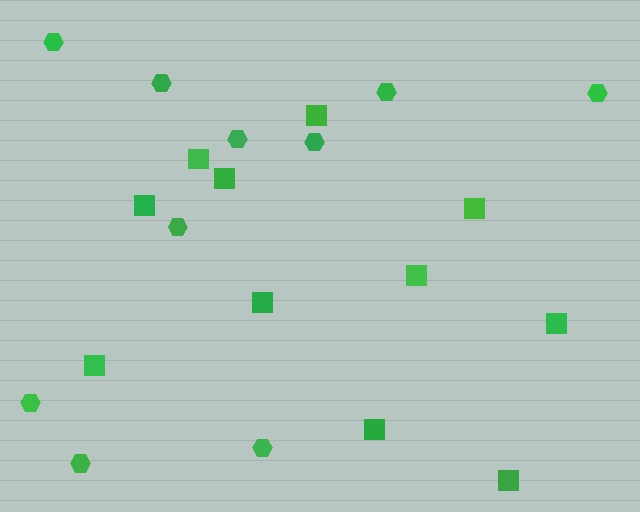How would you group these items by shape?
There are 2 groups: one group of hexagons (10) and one group of squares (11).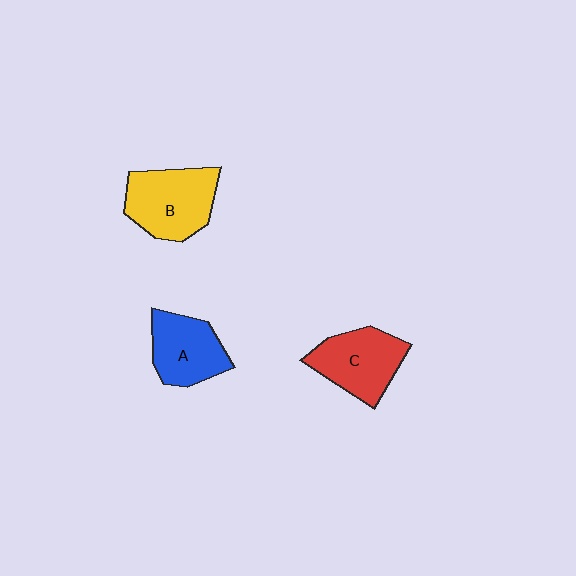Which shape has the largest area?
Shape B (yellow).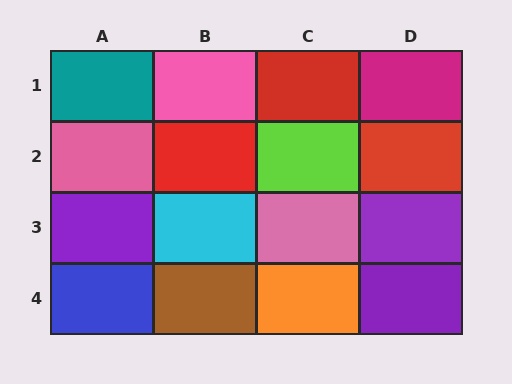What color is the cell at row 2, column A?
Pink.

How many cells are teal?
1 cell is teal.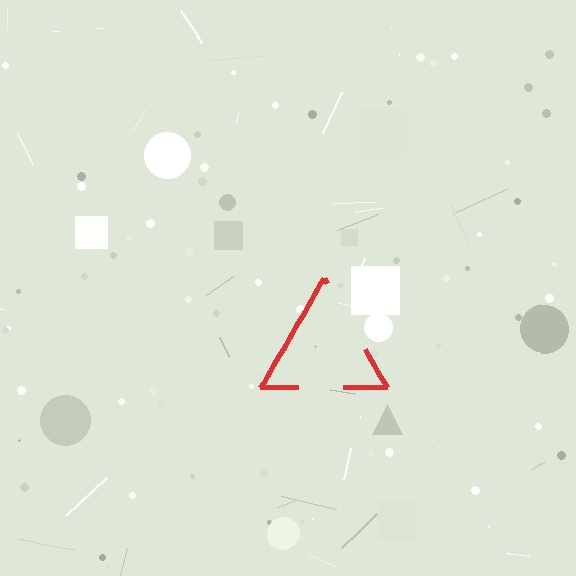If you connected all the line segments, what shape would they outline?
They would outline a triangle.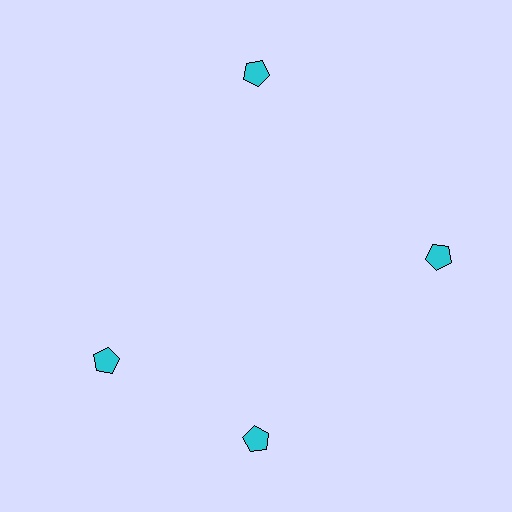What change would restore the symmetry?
The symmetry would be restored by rotating it back into even spacing with its neighbors so that all 4 pentagons sit at equal angles and equal distance from the center.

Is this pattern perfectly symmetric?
No. The 4 cyan pentagons are arranged in a ring, but one element near the 9 o'clock position is rotated out of alignment along the ring, breaking the 4-fold rotational symmetry.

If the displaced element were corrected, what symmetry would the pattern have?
It would have 4-fold rotational symmetry — the pattern would map onto itself every 90 degrees.